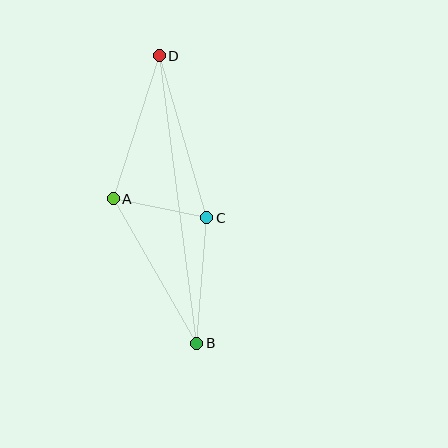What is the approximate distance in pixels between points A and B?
The distance between A and B is approximately 167 pixels.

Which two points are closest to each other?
Points A and C are closest to each other.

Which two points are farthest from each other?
Points B and D are farthest from each other.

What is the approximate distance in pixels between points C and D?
The distance between C and D is approximately 169 pixels.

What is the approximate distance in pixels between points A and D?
The distance between A and D is approximately 150 pixels.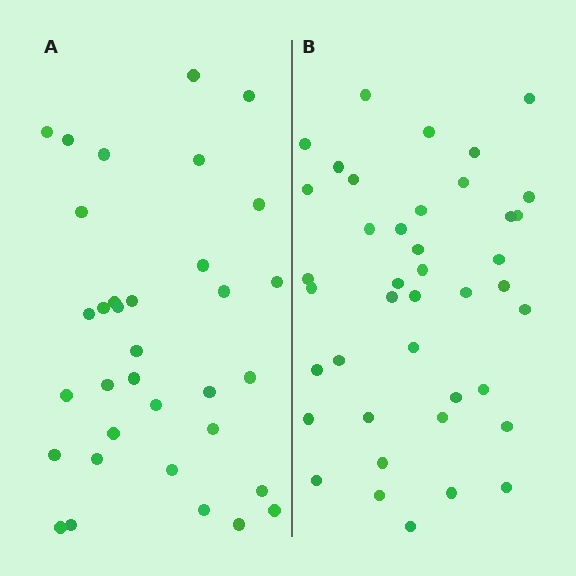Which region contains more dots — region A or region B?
Region B (the right region) has more dots.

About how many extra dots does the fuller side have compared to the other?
Region B has roughly 8 or so more dots than region A.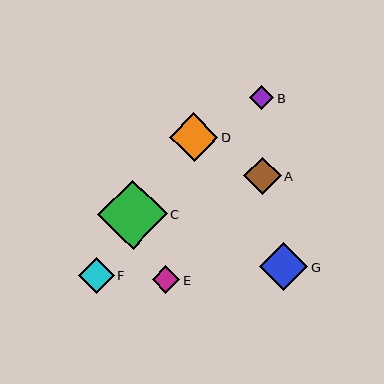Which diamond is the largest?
Diamond C is the largest with a size of approximately 69 pixels.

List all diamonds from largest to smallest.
From largest to smallest: C, D, G, A, F, E, B.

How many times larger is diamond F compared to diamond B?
Diamond F is approximately 1.5 times the size of diamond B.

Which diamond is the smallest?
Diamond B is the smallest with a size of approximately 24 pixels.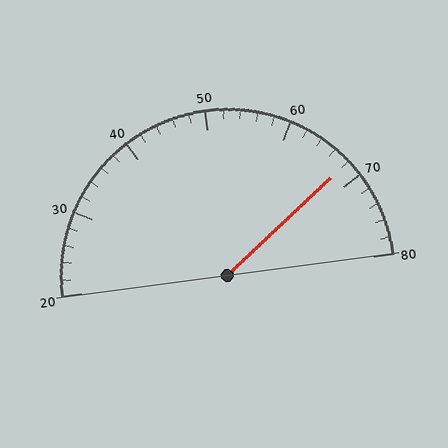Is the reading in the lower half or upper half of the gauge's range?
The reading is in the upper half of the range (20 to 80).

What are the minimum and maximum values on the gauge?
The gauge ranges from 20 to 80.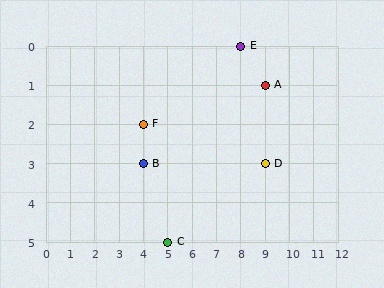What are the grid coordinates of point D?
Point D is at grid coordinates (9, 3).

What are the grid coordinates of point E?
Point E is at grid coordinates (8, 0).